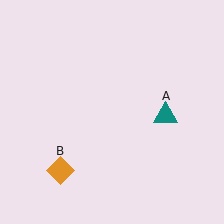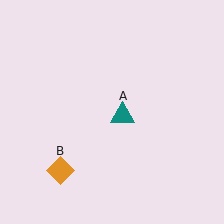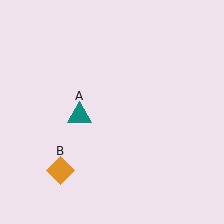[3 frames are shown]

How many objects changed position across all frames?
1 object changed position: teal triangle (object A).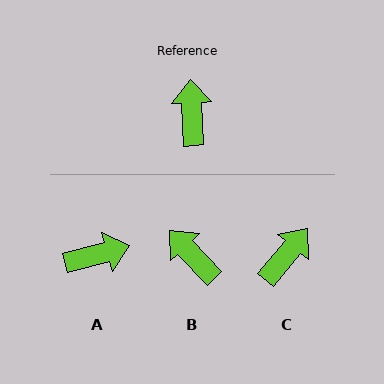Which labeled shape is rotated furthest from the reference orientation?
A, about 78 degrees away.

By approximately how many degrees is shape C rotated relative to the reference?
Approximately 43 degrees clockwise.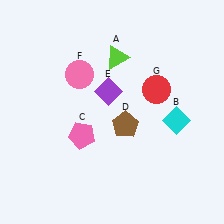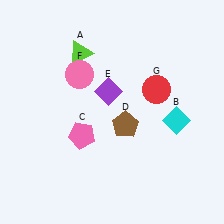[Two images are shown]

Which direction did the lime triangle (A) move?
The lime triangle (A) moved left.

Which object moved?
The lime triangle (A) moved left.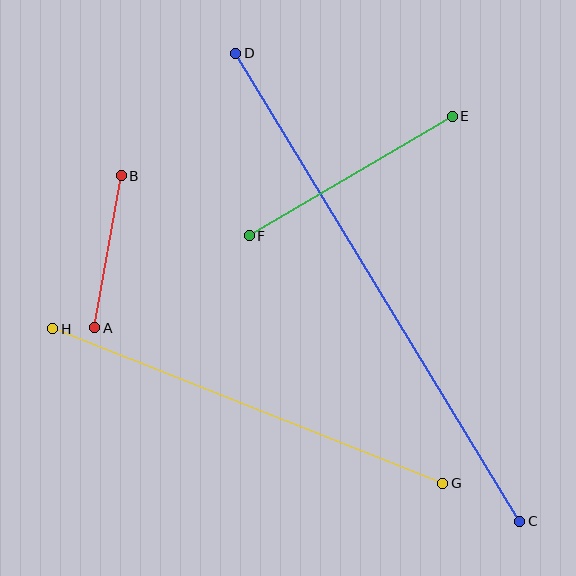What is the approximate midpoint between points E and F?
The midpoint is at approximately (351, 176) pixels.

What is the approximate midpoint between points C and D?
The midpoint is at approximately (378, 287) pixels.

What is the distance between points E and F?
The distance is approximately 236 pixels.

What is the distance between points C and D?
The distance is approximately 548 pixels.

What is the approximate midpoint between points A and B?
The midpoint is at approximately (108, 252) pixels.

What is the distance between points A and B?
The distance is approximately 154 pixels.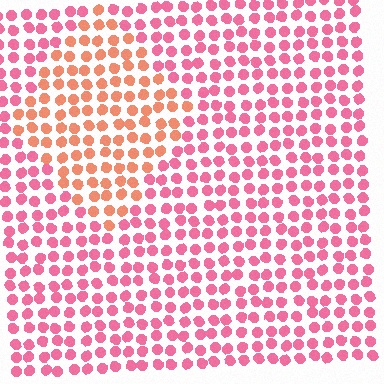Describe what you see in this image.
The image is filled with small pink elements in a uniform arrangement. A diamond-shaped region is visible where the elements are tinted to a slightly different hue, forming a subtle color boundary.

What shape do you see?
I see a diamond.